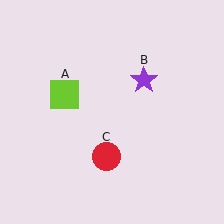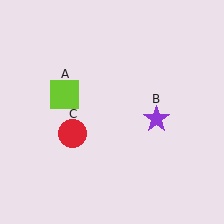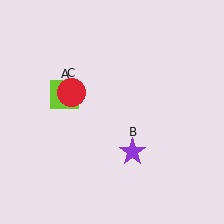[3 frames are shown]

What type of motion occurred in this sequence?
The purple star (object B), red circle (object C) rotated clockwise around the center of the scene.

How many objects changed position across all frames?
2 objects changed position: purple star (object B), red circle (object C).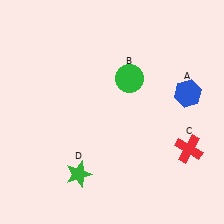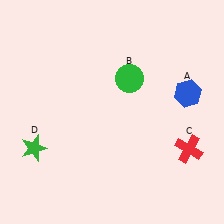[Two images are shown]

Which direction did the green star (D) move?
The green star (D) moved left.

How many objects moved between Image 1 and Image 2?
1 object moved between the two images.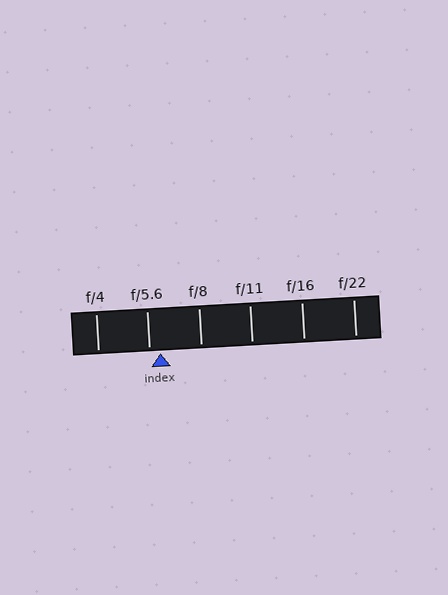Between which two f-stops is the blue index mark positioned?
The index mark is between f/5.6 and f/8.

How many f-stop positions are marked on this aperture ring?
There are 6 f-stop positions marked.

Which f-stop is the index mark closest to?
The index mark is closest to f/5.6.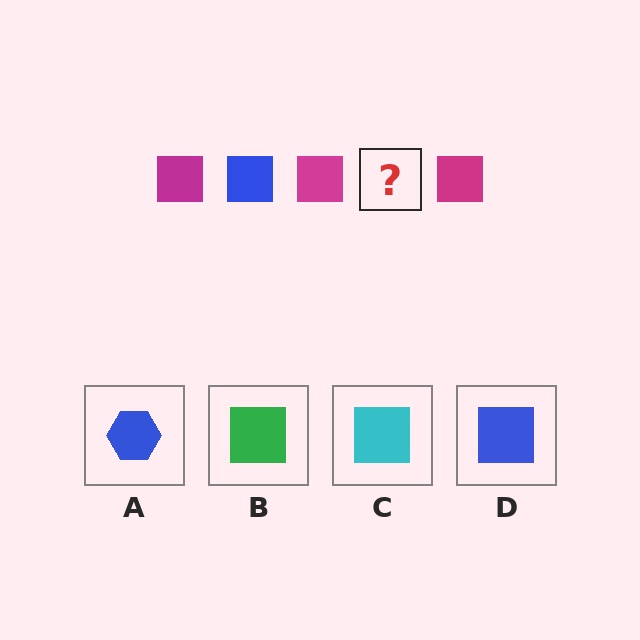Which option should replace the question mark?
Option D.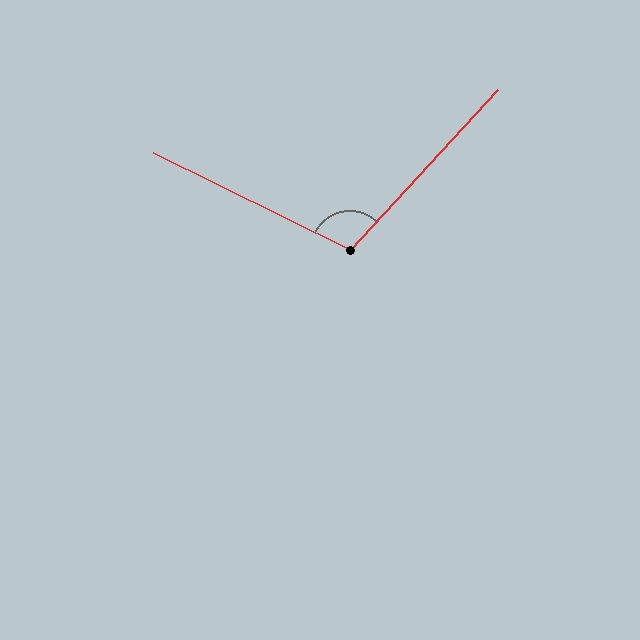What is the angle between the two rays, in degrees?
Approximately 106 degrees.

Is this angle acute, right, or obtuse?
It is obtuse.